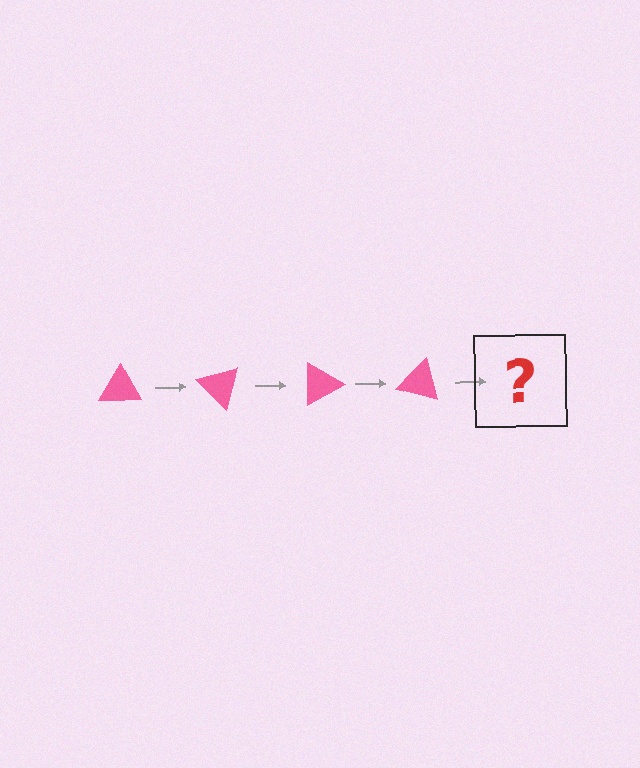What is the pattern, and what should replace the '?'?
The pattern is that the triangle rotates 45 degrees each step. The '?' should be a pink triangle rotated 180 degrees.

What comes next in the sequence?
The next element should be a pink triangle rotated 180 degrees.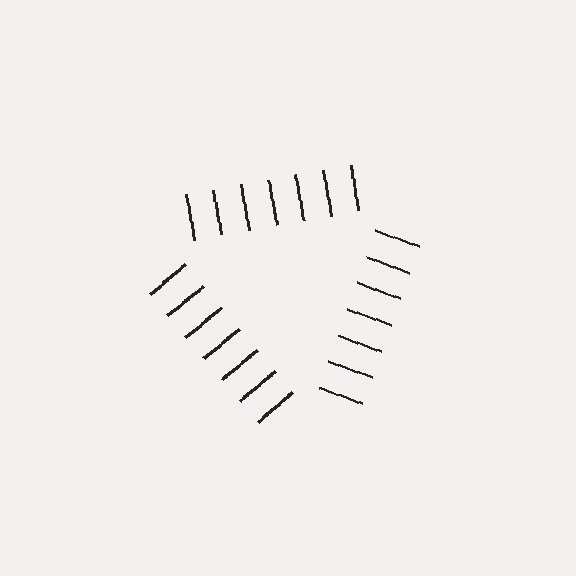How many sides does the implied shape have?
3 sides — the line-ends trace a triangle.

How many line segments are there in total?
21 — 7 along each of the 3 edges.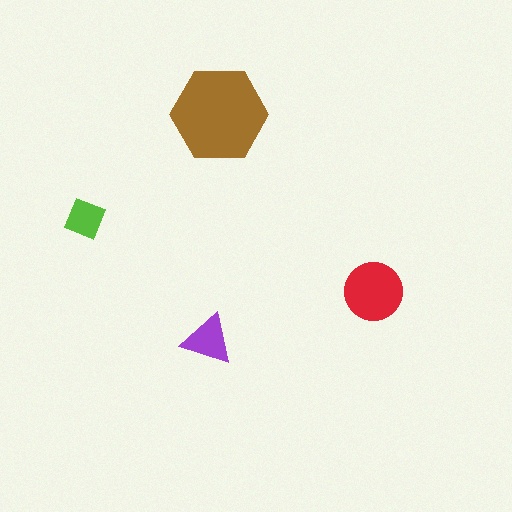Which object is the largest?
The brown hexagon.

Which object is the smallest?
The lime diamond.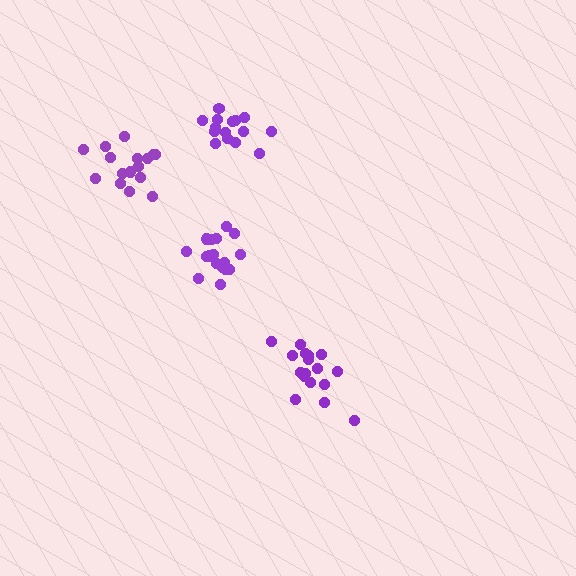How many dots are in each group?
Group 1: 15 dots, Group 2: 16 dots, Group 3: 18 dots, Group 4: 17 dots (66 total).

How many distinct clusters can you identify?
There are 4 distinct clusters.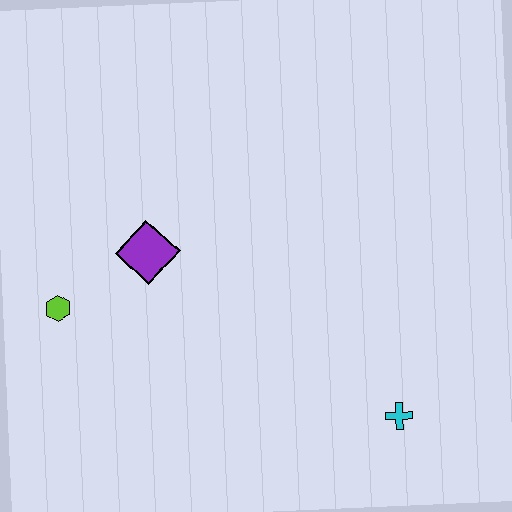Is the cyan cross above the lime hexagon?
No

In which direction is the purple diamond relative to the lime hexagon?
The purple diamond is to the right of the lime hexagon.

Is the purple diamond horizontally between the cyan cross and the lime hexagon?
Yes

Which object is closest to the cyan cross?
The purple diamond is closest to the cyan cross.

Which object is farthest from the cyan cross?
The lime hexagon is farthest from the cyan cross.